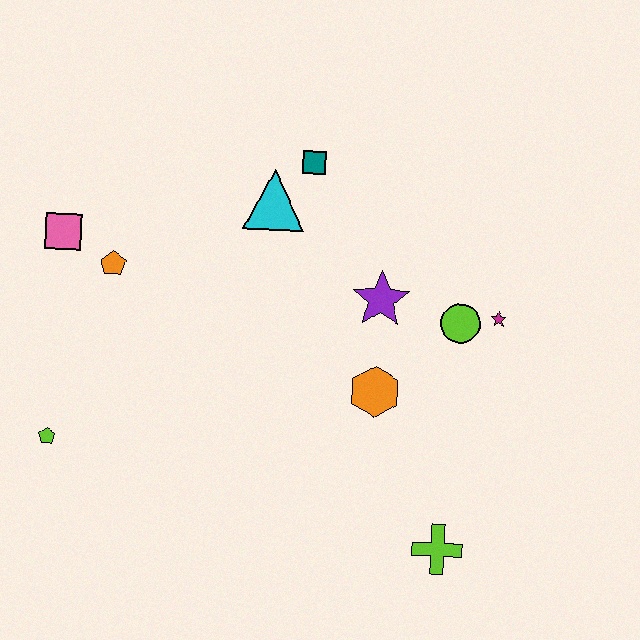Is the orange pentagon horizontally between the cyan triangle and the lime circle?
No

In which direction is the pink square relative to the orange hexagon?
The pink square is to the left of the orange hexagon.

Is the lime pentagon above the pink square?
No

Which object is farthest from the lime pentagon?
The magenta star is farthest from the lime pentagon.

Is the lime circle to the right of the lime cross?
Yes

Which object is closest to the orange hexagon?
The purple star is closest to the orange hexagon.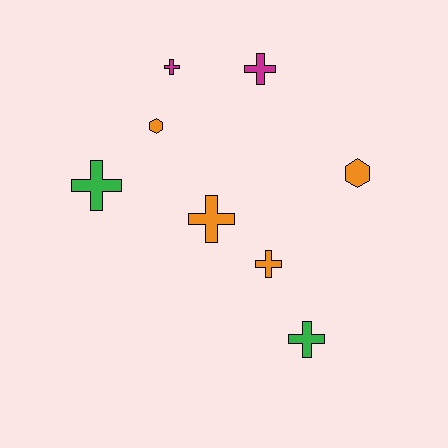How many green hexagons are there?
There are no green hexagons.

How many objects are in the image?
There are 8 objects.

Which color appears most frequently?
Orange, with 4 objects.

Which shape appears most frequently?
Cross, with 6 objects.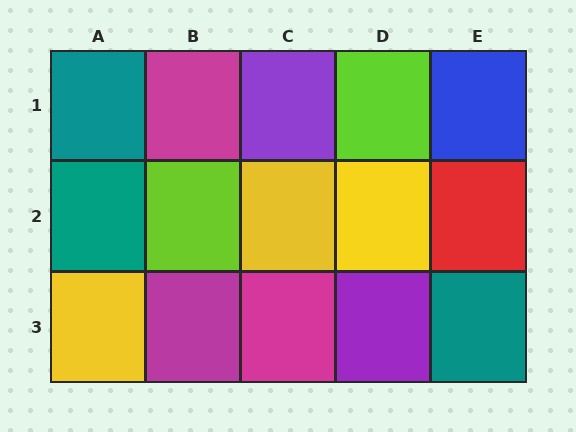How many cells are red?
1 cell is red.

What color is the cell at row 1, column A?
Teal.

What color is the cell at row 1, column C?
Purple.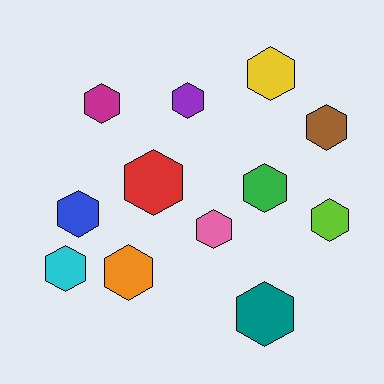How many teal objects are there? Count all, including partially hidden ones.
There is 1 teal object.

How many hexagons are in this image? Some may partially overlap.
There are 12 hexagons.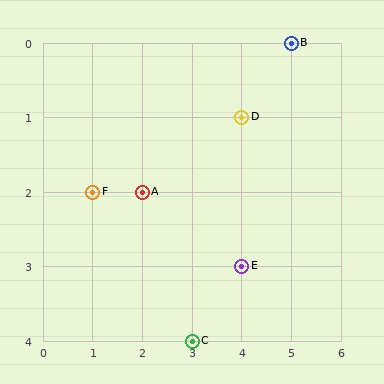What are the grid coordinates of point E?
Point E is at grid coordinates (4, 3).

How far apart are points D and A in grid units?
Points D and A are 2 columns and 1 row apart (about 2.2 grid units diagonally).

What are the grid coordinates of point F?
Point F is at grid coordinates (1, 2).